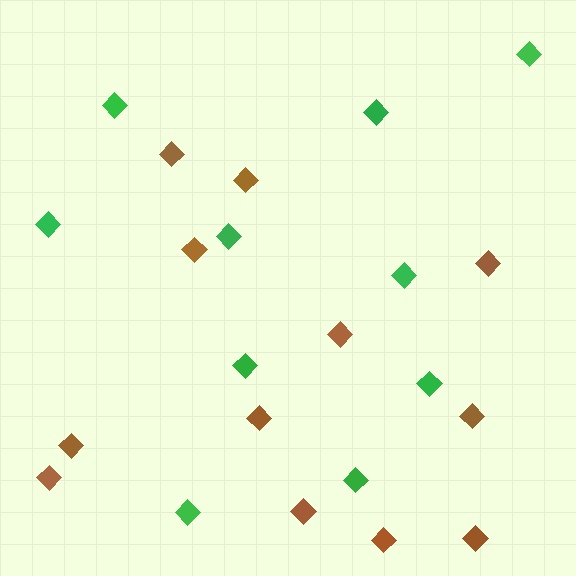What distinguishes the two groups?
There are 2 groups: one group of brown diamonds (12) and one group of green diamonds (10).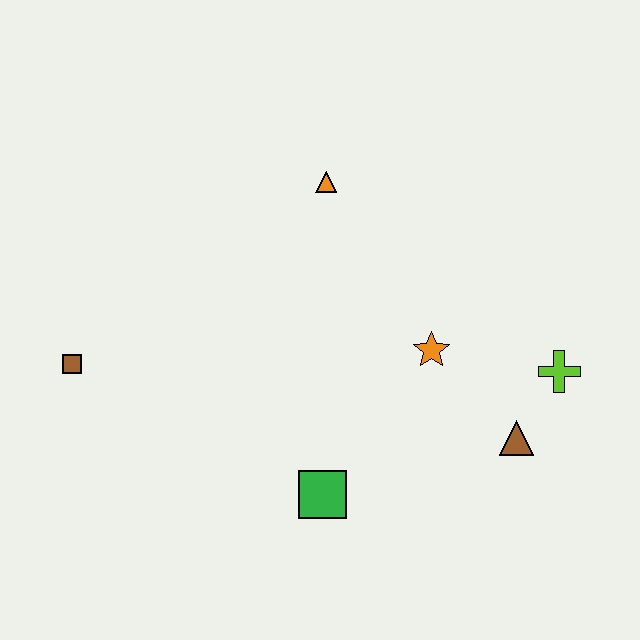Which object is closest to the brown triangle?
The lime cross is closest to the brown triangle.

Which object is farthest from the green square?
The orange triangle is farthest from the green square.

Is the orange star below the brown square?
No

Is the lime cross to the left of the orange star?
No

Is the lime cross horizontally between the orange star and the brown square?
No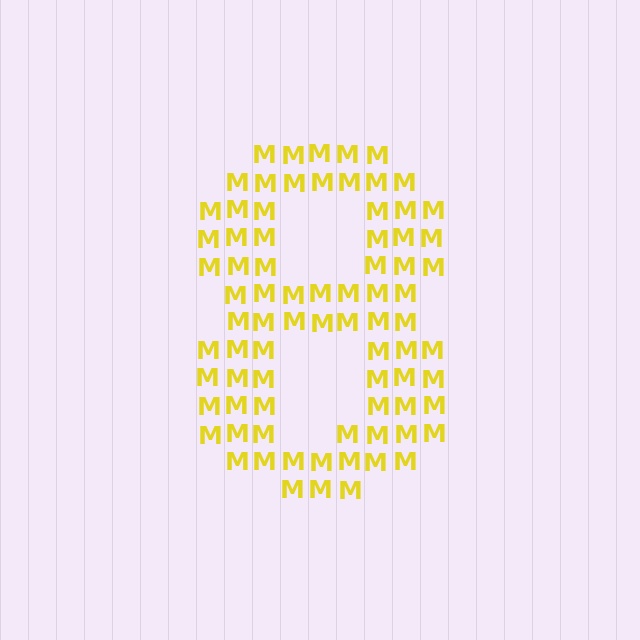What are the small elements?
The small elements are letter M's.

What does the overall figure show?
The overall figure shows the digit 8.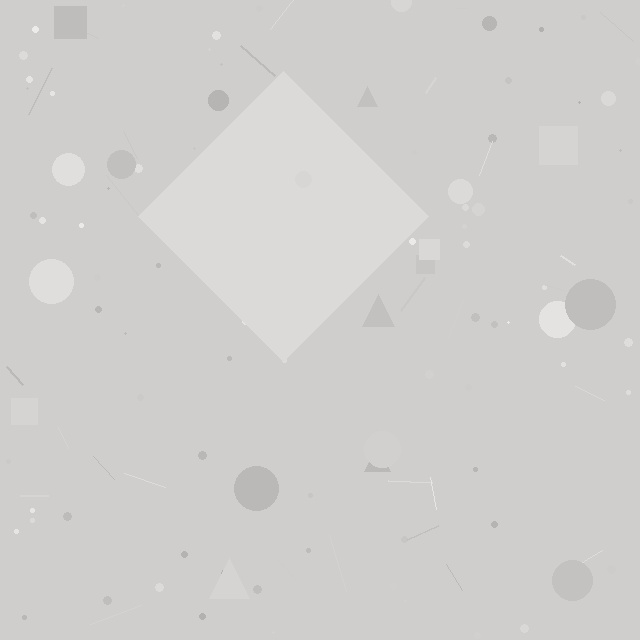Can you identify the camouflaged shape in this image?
The camouflaged shape is a diamond.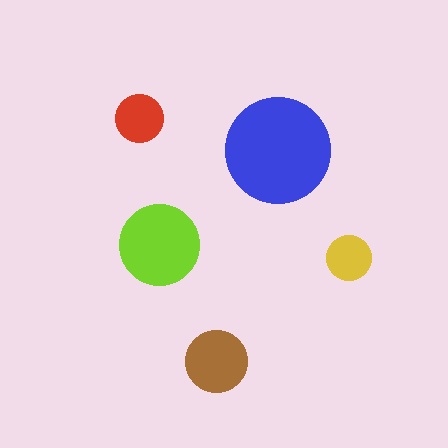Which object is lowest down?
The brown circle is bottommost.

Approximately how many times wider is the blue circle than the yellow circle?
About 2.5 times wider.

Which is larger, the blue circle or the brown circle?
The blue one.